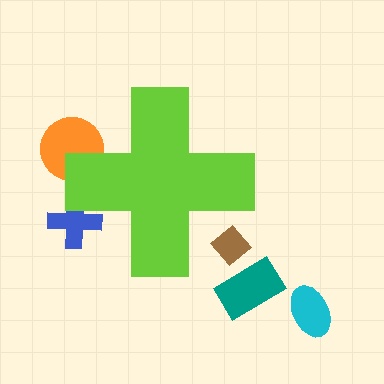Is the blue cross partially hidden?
Yes, the blue cross is partially hidden behind the lime cross.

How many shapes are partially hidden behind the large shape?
3 shapes are partially hidden.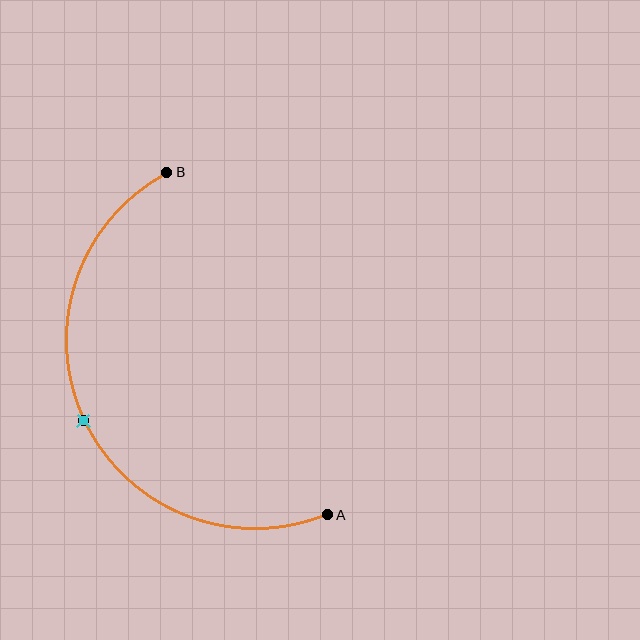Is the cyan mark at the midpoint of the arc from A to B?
Yes. The cyan mark lies on the arc at equal arc-length from both A and B — it is the arc midpoint.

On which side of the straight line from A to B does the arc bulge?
The arc bulges to the left of the straight line connecting A and B.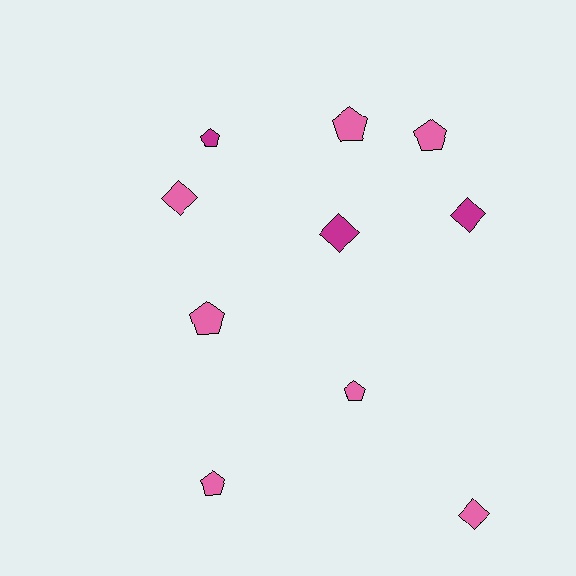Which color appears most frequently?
Pink, with 7 objects.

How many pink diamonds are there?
There are 2 pink diamonds.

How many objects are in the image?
There are 10 objects.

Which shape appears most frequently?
Pentagon, with 6 objects.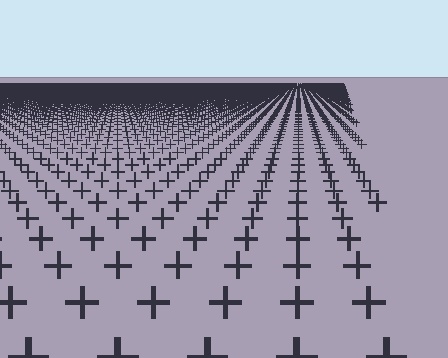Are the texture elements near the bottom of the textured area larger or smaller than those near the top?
Larger. Near the bottom, elements are closer to the viewer and appear at a bigger on-screen size.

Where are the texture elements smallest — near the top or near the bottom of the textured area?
Near the top.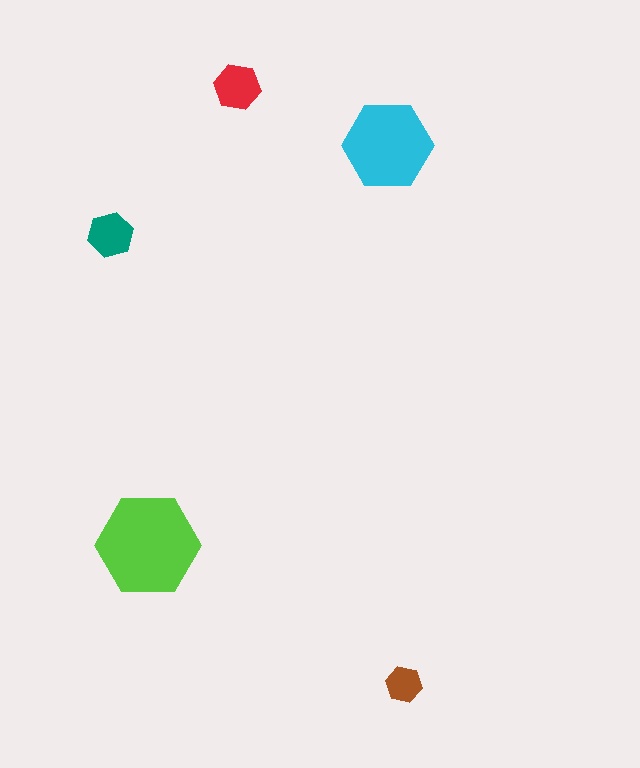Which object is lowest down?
The brown hexagon is bottommost.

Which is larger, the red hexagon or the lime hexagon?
The lime one.